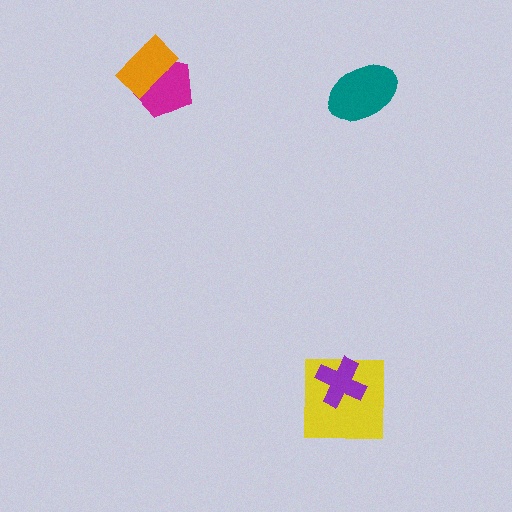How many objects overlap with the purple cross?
1 object overlaps with the purple cross.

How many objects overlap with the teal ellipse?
0 objects overlap with the teal ellipse.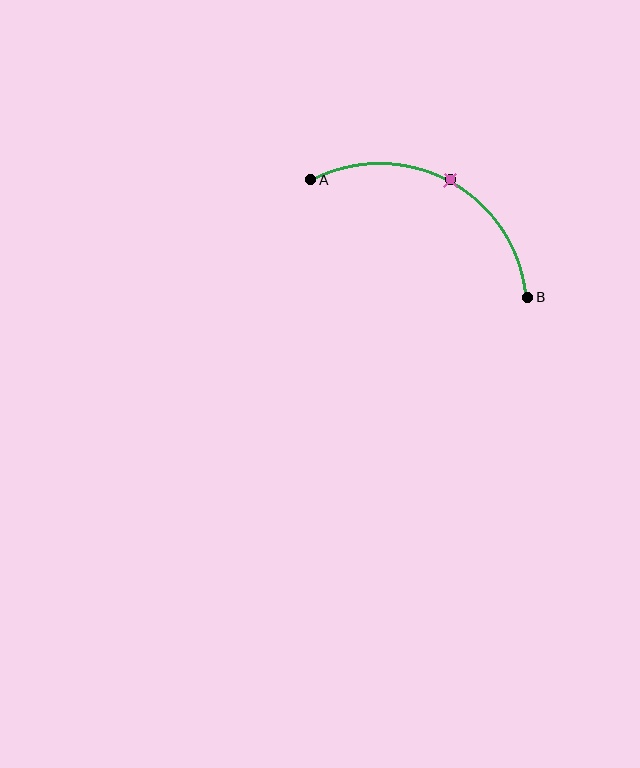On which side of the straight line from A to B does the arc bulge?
The arc bulges above the straight line connecting A and B.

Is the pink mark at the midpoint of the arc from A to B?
Yes. The pink mark lies on the arc at equal arc-length from both A and B — it is the arc midpoint.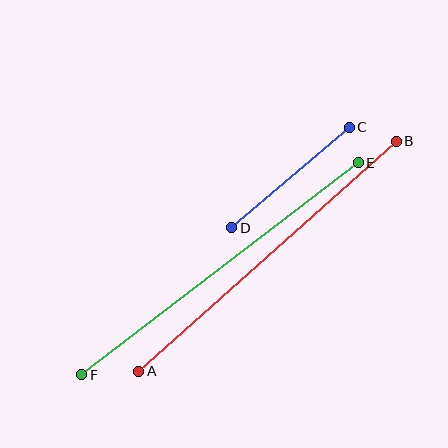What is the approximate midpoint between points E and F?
The midpoint is at approximately (220, 269) pixels.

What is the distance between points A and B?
The distance is approximately 345 pixels.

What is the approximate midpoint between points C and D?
The midpoint is at approximately (290, 178) pixels.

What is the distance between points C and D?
The distance is approximately 155 pixels.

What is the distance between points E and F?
The distance is approximately 349 pixels.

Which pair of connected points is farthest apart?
Points E and F are farthest apart.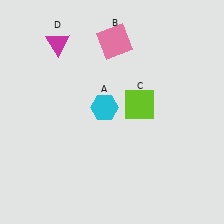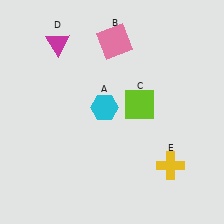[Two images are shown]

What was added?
A yellow cross (E) was added in Image 2.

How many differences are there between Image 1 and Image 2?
There is 1 difference between the two images.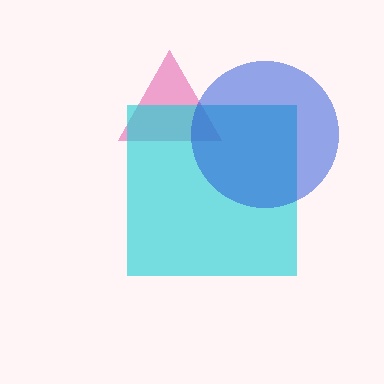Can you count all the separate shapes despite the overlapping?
Yes, there are 3 separate shapes.